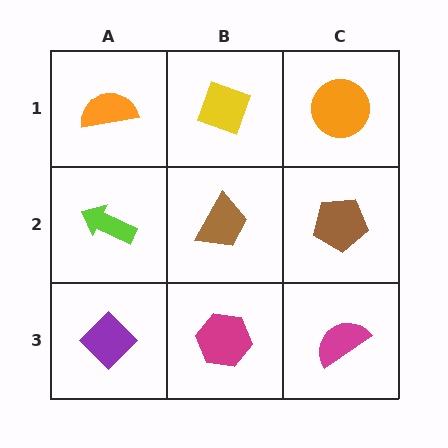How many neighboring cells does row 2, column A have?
3.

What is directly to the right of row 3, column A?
A magenta hexagon.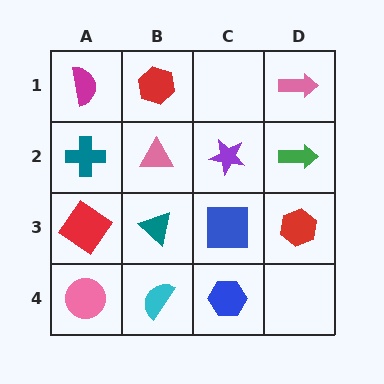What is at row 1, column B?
A red hexagon.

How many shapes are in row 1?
3 shapes.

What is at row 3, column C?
A blue square.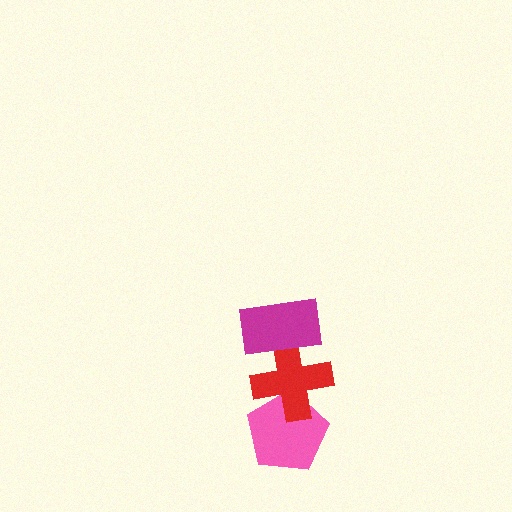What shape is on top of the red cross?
The magenta rectangle is on top of the red cross.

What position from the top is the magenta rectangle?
The magenta rectangle is 1st from the top.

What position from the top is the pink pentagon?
The pink pentagon is 3rd from the top.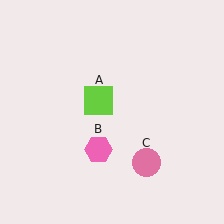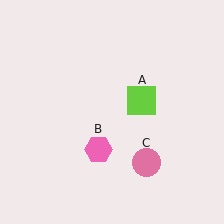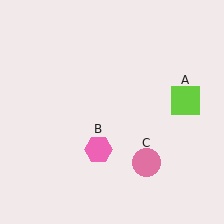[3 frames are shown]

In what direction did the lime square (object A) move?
The lime square (object A) moved right.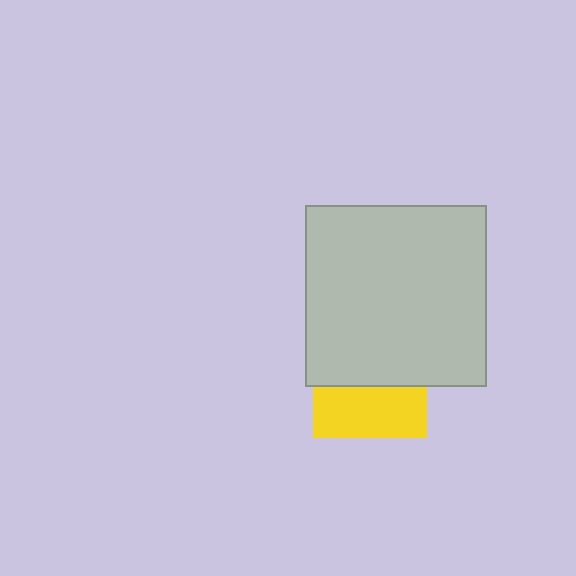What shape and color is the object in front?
The object in front is a light gray square.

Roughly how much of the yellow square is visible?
A small part of it is visible (roughly 44%).